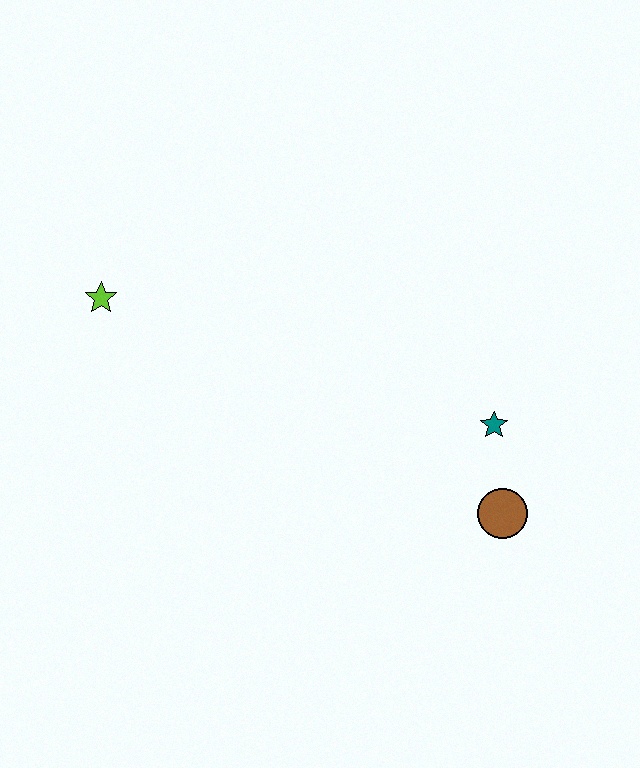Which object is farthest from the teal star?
The lime star is farthest from the teal star.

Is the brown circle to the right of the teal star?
Yes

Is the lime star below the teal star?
No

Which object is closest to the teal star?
The brown circle is closest to the teal star.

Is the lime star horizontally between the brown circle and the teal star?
No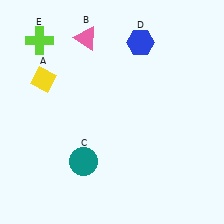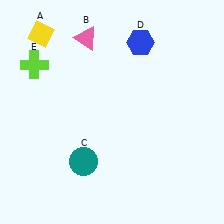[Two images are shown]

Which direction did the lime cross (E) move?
The lime cross (E) moved down.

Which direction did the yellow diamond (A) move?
The yellow diamond (A) moved up.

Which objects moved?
The objects that moved are: the yellow diamond (A), the lime cross (E).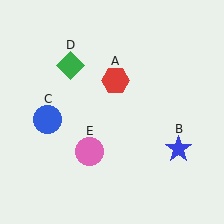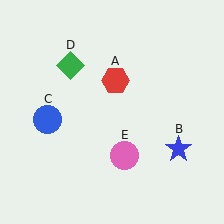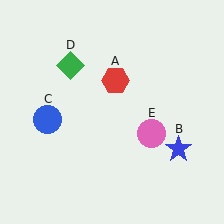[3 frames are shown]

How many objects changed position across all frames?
1 object changed position: pink circle (object E).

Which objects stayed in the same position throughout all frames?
Red hexagon (object A) and blue star (object B) and blue circle (object C) and green diamond (object D) remained stationary.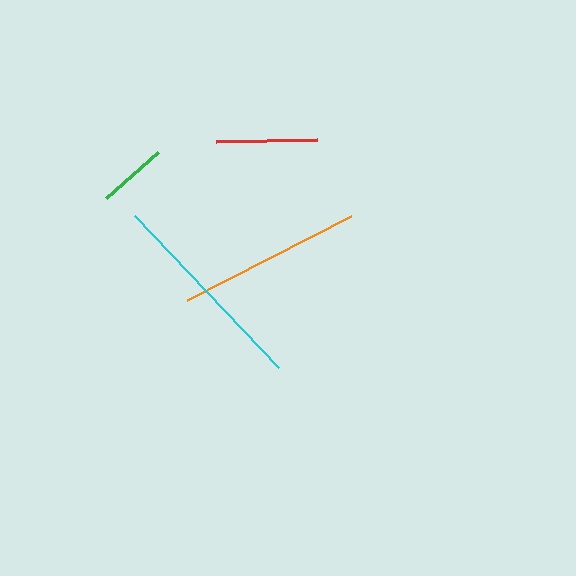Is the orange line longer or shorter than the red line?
The orange line is longer than the red line.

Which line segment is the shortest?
The green line is the shortest at approximately 69 pixels.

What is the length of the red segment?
The red segment is approximately 102 pixels long.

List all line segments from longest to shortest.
From longest to shortest: cyan, orange, red, green.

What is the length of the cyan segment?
The cyan segment is approximately 210 pixels long.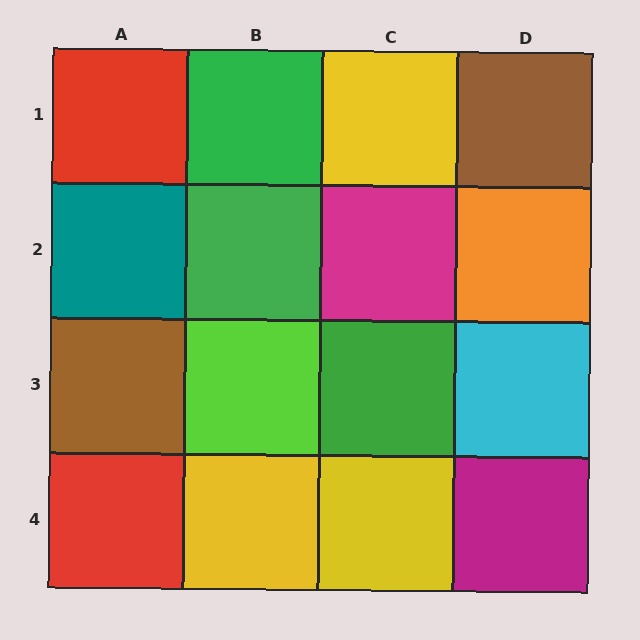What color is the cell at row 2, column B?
Green.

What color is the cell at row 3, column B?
Lime.